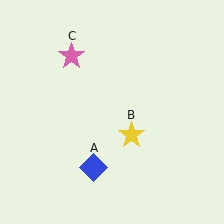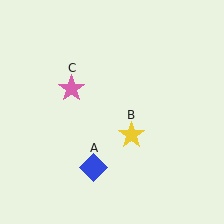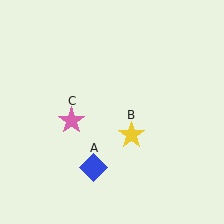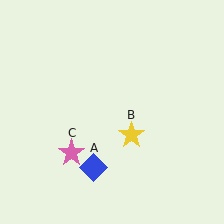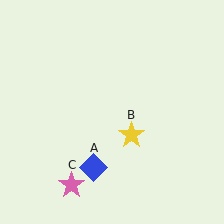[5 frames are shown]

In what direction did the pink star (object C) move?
The pink star (object C) moved down.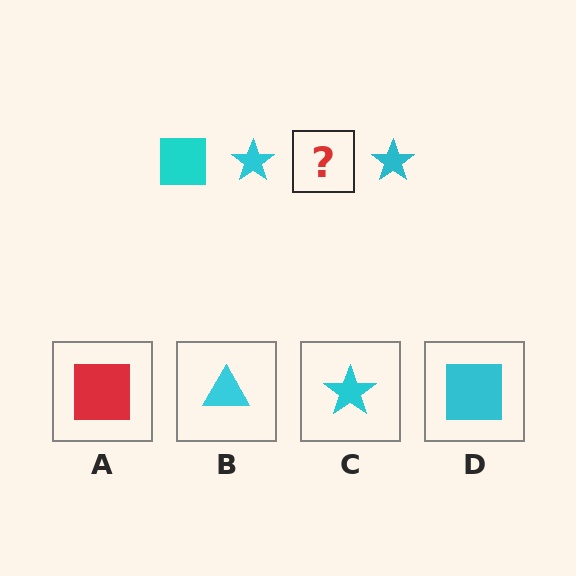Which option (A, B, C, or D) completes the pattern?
D.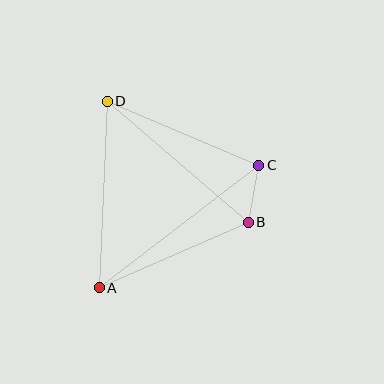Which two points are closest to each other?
Points B and C are closest to each other.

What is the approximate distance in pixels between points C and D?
The distance between C and D is approximately 164 pixels.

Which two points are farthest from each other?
Points A and C are farthest from each other.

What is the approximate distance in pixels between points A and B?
The distance between A and B is approximately 163 pixels.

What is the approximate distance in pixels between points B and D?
The distance between B and D is approximately 185 pixels.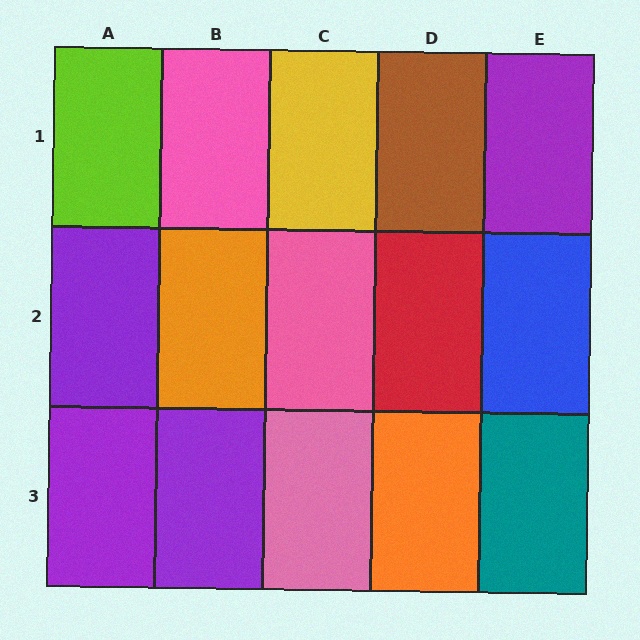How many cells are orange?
2 cells are orange.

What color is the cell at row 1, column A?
Lime.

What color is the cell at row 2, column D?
Red.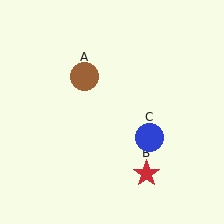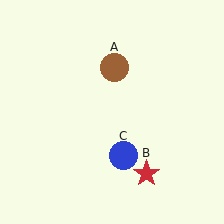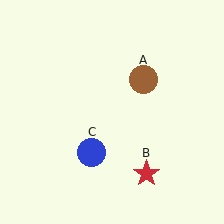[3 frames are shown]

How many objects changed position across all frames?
2 objects changed position: brown circle (object A), blue circle (object C).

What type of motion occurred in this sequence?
The brown circle (object A), blue circle (object C) rotated clockwise around the center of the scene.